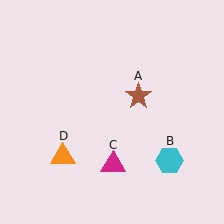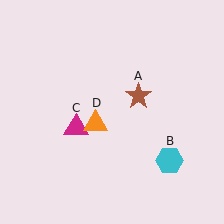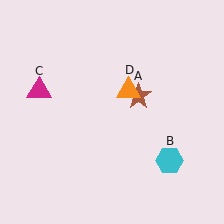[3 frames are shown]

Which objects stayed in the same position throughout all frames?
Brown star (object A) and cyan hexagon (object B) remained stationary.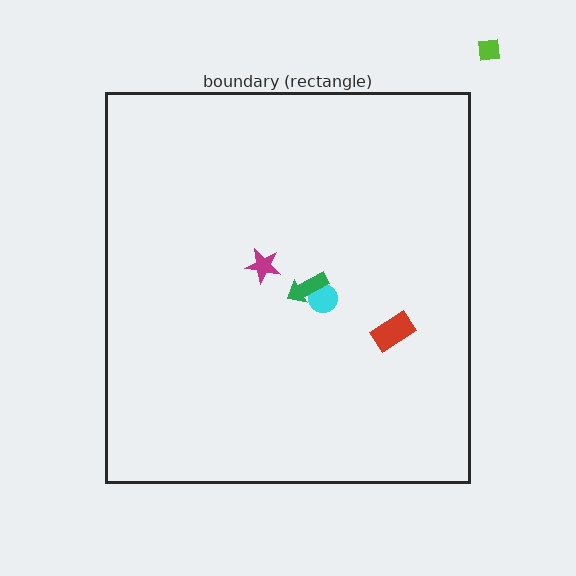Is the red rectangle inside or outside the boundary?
Inside.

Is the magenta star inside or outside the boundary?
Inside.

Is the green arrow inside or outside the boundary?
Inside.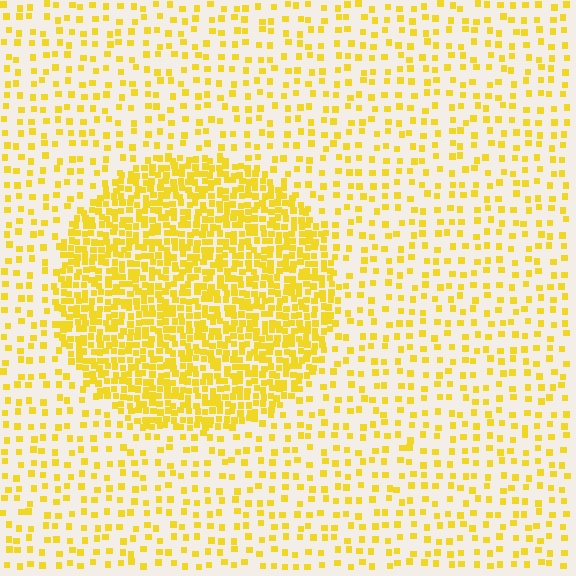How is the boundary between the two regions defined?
The boundary is defined by a change in element density (approximately 2.9x ratio). All elements are the same color, size, and shape.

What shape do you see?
I see a circle.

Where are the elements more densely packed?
The elements are more densely packed inside the circle boundary.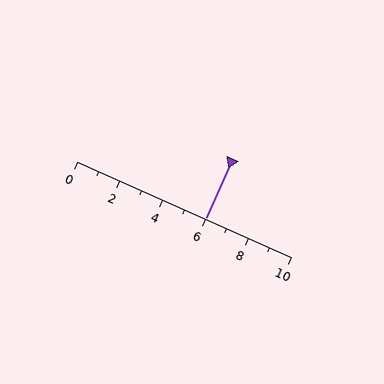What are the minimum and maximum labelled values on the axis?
The axis runs from 0 to 10.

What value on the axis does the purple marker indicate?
The marker indicates approximately 6.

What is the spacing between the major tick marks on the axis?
The major ticks are spaced 2 apart.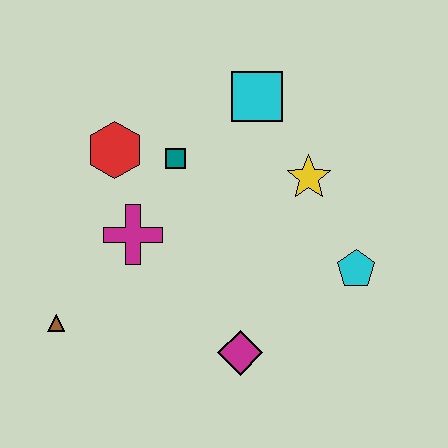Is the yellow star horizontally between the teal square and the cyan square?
No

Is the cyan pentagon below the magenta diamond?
No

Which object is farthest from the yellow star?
The brown triangle is farthest from the yellow star.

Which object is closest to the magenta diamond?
The cyan pentagon is closest to the magenta diamond.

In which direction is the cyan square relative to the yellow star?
The cyan square is above the yellow star.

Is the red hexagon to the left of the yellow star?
Yes